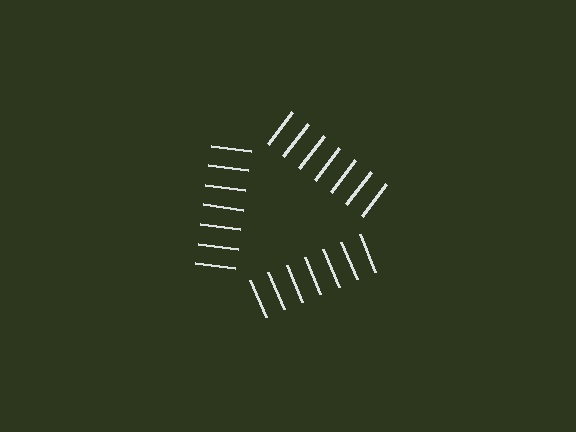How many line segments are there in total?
21 — 7 along each of the 3 edges.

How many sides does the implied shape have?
3 sides — the line-ends trace a triangle.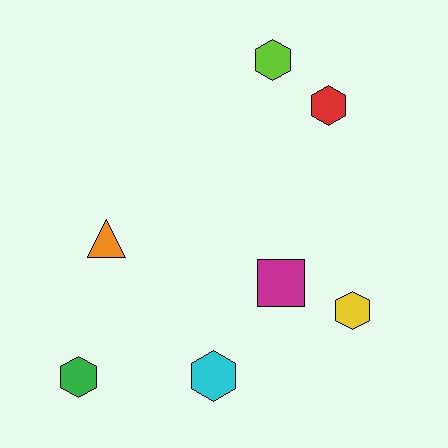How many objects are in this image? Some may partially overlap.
There are 7 objects.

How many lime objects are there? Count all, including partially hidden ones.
There is 1 lime object.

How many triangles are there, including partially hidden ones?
There is 1 triangle.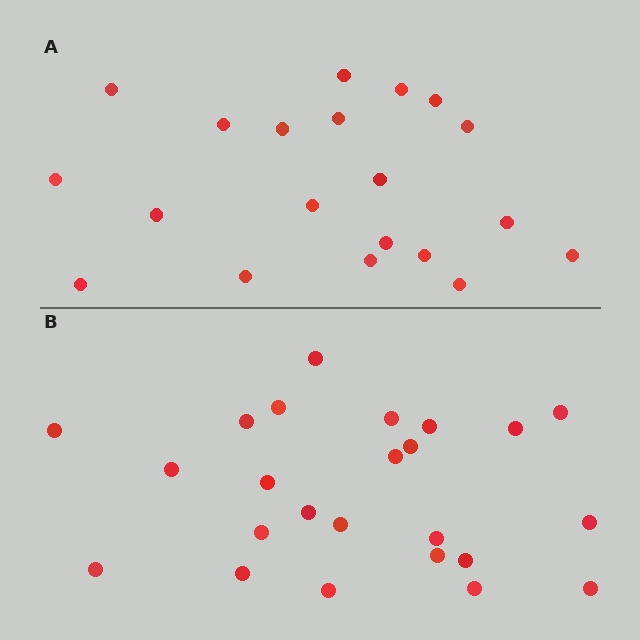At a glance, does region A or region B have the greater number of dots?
Region B (the bottom region) has more dots.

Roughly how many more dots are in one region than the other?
Region B has about 4 more dots than region A.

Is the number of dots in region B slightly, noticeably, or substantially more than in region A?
Region B has only slightly more — the two regions are fairly close. The ratio is roughly 1.2 to 1.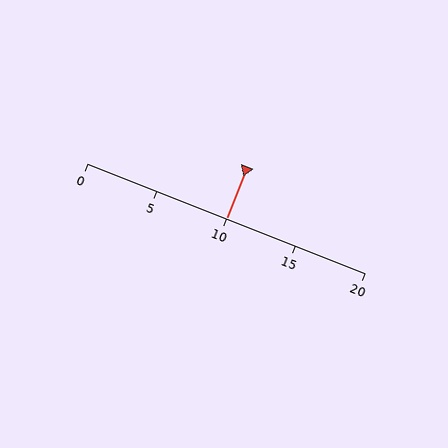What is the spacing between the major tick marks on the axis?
The major ticks are spaced 5 apart.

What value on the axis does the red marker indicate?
The marker indicates approximately 10.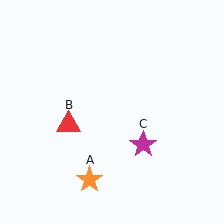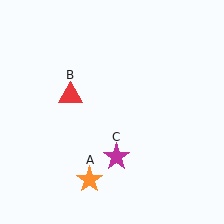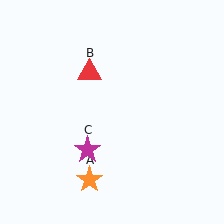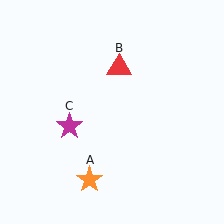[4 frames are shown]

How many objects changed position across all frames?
2 objects changed position: red triangle (object B), magenta star (object C).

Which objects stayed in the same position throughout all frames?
Orange star (object A) remained stationary.